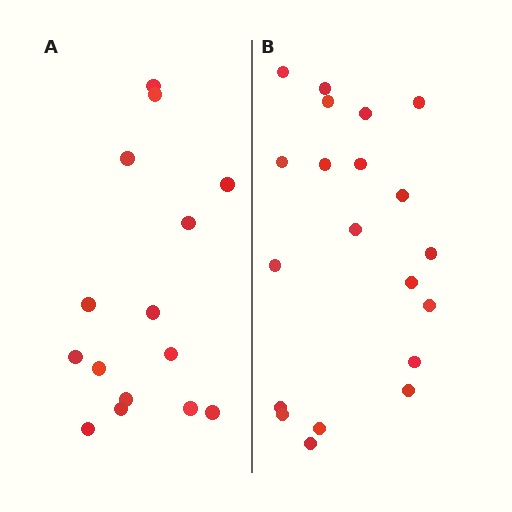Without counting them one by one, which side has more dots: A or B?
Region B (the right region) has more dots.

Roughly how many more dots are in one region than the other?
Region B has about 5 more dots than region A.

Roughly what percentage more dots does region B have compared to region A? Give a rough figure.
About 35% more.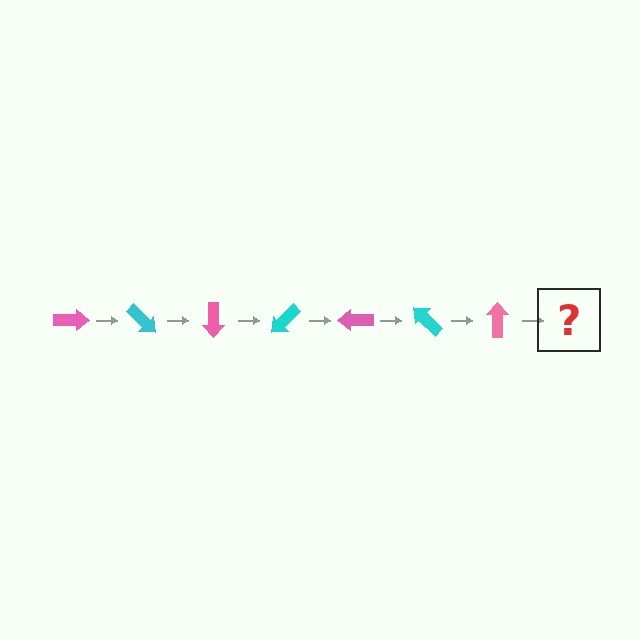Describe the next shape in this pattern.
It should be a cyan arrow, rotated 315 degrees from the start.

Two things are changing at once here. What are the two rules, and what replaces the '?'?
The two rules are that it rotates 45 degrees each step and the color cycles through pink and cyan. The '?' should be a cyan arrow, rotated 315 degrees from the start.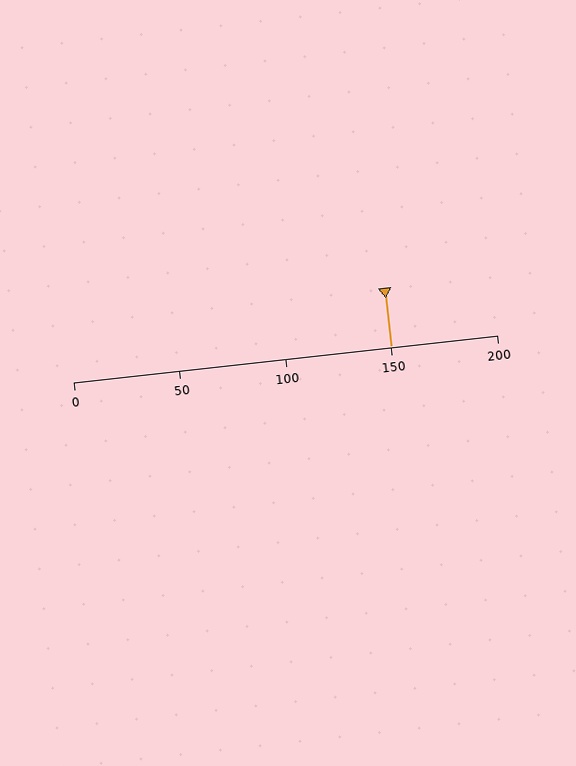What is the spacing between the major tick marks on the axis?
The major ticks are spaced 50 apart.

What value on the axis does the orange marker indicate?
The marker indicates approximately 150.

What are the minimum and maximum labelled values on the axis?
The axis runs from 0 to 200.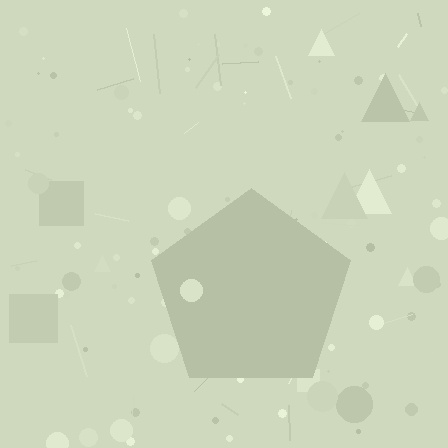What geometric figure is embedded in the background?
A pentagon is embedded in the background.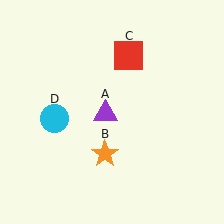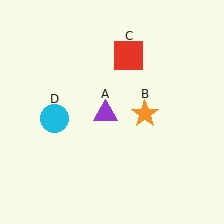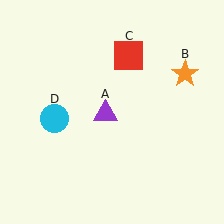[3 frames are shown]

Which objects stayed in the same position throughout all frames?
Purple triangle (object A) and red square (object C) and cyan circle (object D) remained stationary.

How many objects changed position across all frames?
1 object changed position: orange star (object B).